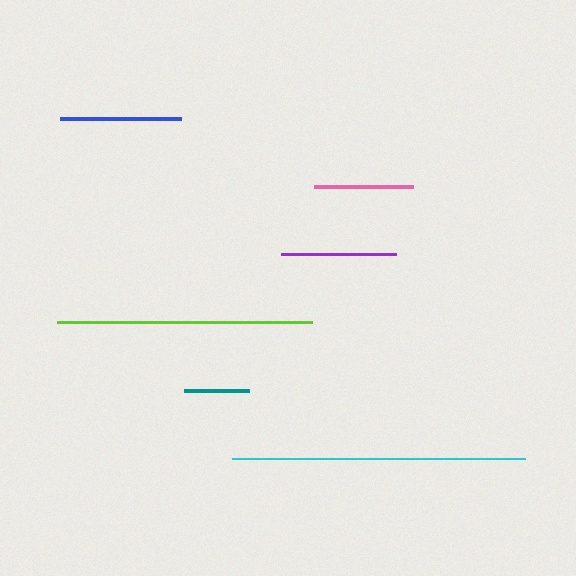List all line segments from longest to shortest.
From longest to shortest: cyan, lime, blue, purple, pink, teal.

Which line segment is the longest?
The cyan line is the longest at approximately 293 pixels.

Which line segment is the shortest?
The teal line is the shortest at approximately 64 pixels.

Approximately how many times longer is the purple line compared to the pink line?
The purple line is approximately 1.2 times the length of the pink line.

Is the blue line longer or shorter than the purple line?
The blue line is longer than the purple line.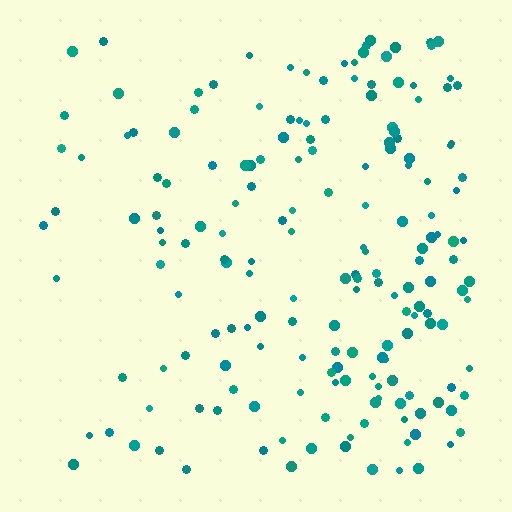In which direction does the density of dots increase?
From left to right, with the right side densest.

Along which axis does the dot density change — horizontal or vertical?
Horizontal.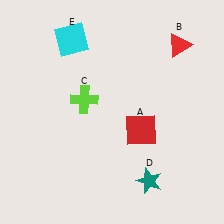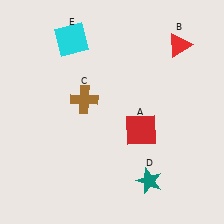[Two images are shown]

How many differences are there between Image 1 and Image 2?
There is 1 difference between the two images.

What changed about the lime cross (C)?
In Image 1, C is lime. In Image 2, it changed to brown.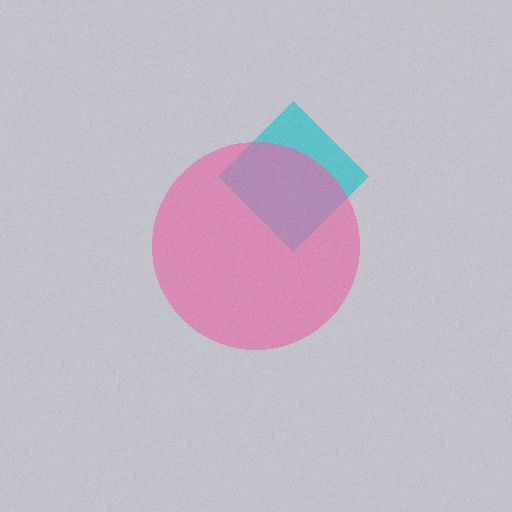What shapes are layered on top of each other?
The layered shapes are: a cyan diamond, a pink circle.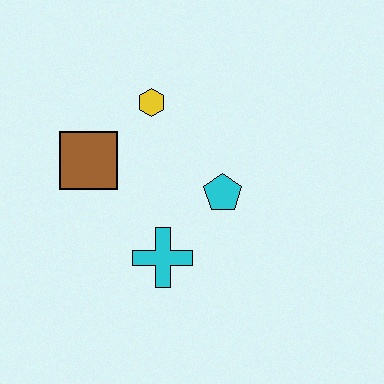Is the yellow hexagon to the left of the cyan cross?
Yes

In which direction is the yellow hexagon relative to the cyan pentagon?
The yellow hexagon is above the cyan pentagon.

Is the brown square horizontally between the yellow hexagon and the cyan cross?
No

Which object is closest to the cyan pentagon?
The cyan cross is closest to the cyan pentagon.